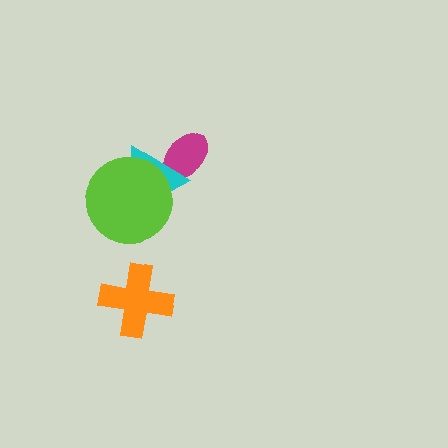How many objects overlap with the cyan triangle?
2 objects overlap with the cyan triangle.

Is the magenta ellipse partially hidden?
Yes, it is partially covered by another shape.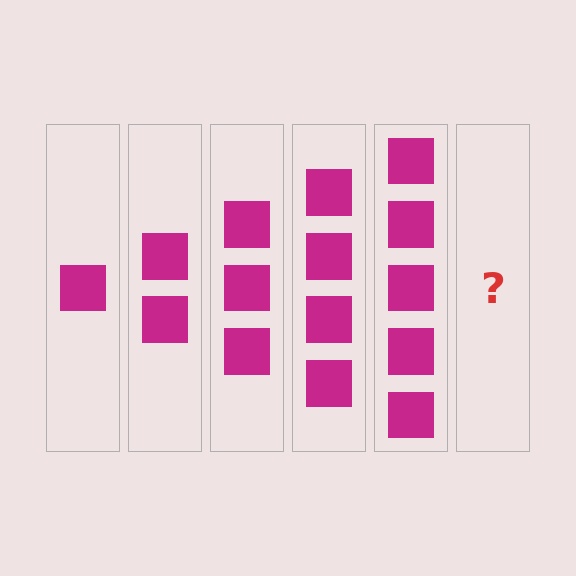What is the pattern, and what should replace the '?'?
The pattern is that each step adds one more square. The '?' should be 6 squares.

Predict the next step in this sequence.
The next step is 6 squares.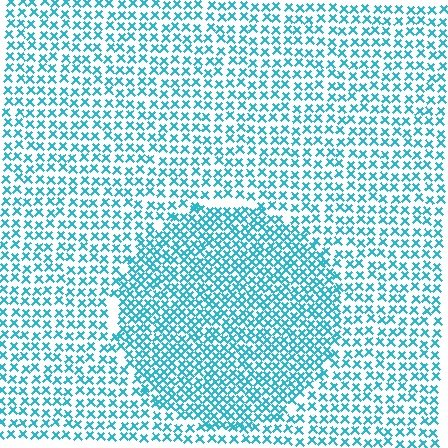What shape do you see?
I see a circle.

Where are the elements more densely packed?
The elements are more densely packed inside the circle boundary.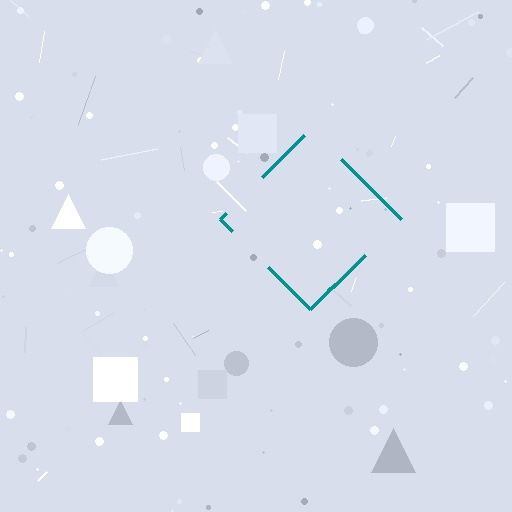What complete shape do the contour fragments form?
The contour fragments form a diamond.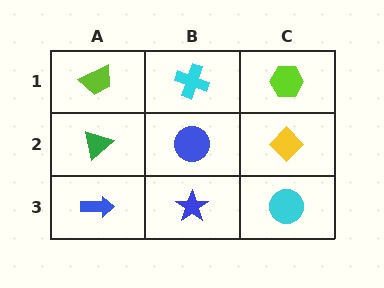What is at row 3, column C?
A cyan circle.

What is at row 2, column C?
A yellow diamond.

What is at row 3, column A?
A blue arrow.